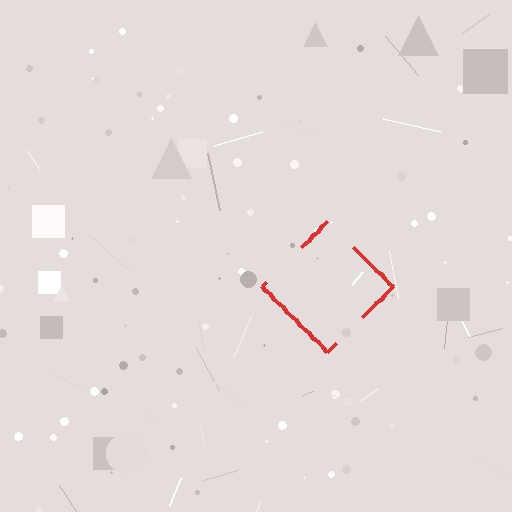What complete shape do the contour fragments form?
The contour fragments form a diamond.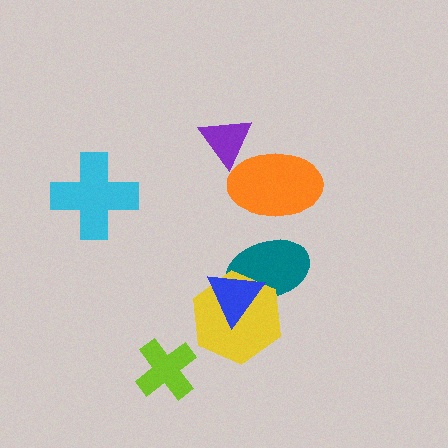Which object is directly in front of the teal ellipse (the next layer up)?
The yellow hexagon is directly in front of the teal ellipse.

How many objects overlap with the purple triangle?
1 object overlaps with the purple triangle.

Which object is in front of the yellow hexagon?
The blue triangle is in front of the yellow hexagon.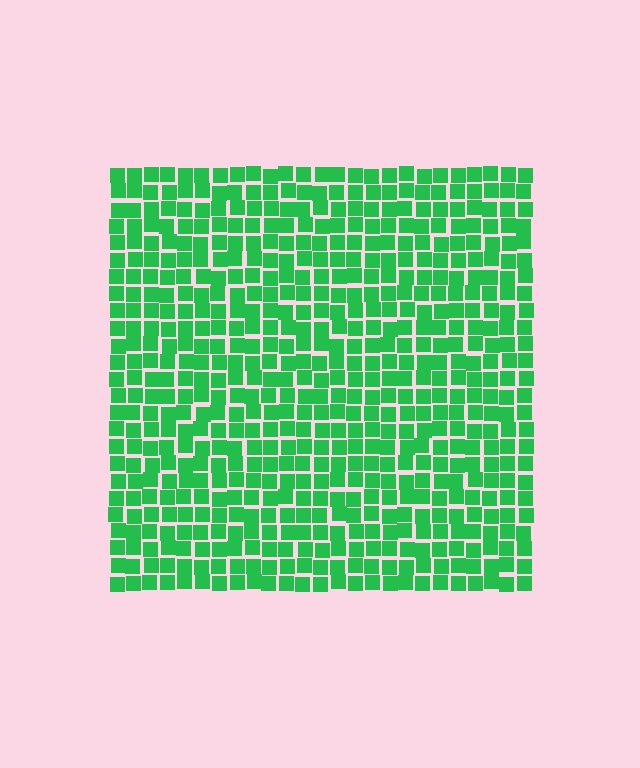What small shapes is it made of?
It is made of small squares.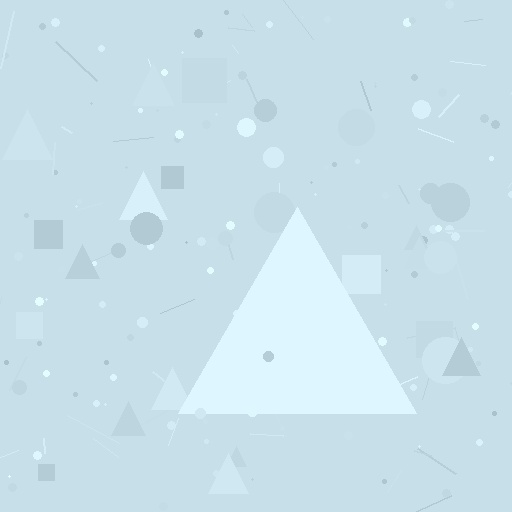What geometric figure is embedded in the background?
A triangle is embedded in the background.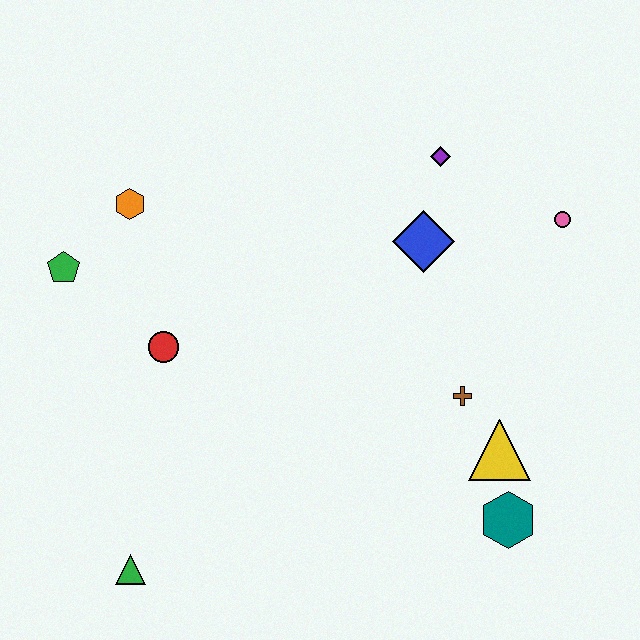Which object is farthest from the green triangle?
The pink circle is farthest from the green triangle.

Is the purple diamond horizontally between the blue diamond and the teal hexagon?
Yes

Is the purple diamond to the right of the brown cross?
No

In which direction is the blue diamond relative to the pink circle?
The blue diamond is to the left of the pink circle.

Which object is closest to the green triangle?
The red circle is closest to the green triangle.